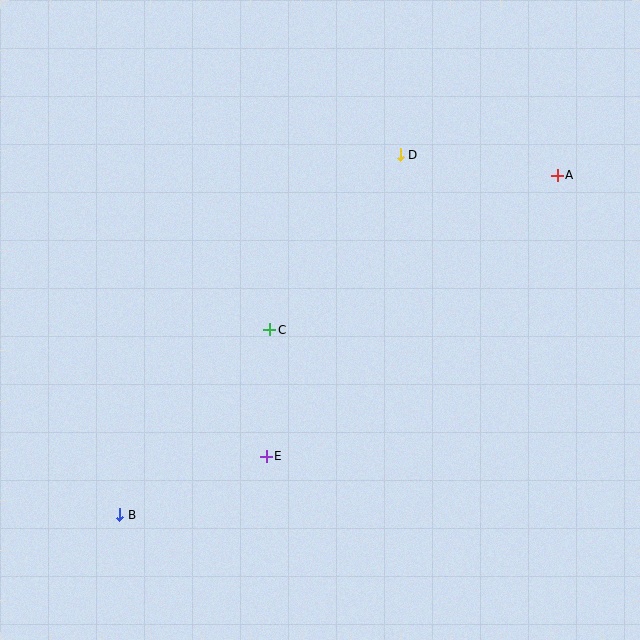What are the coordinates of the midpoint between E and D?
The midpoint between E and D is at (333, 306).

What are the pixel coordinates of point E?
Point E is at (266, 456).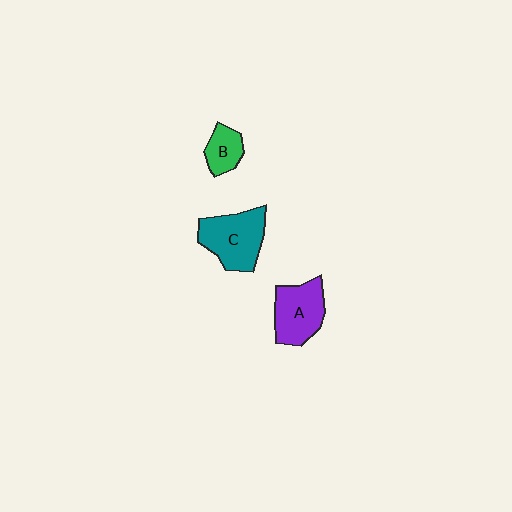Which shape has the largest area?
Shape C (teal).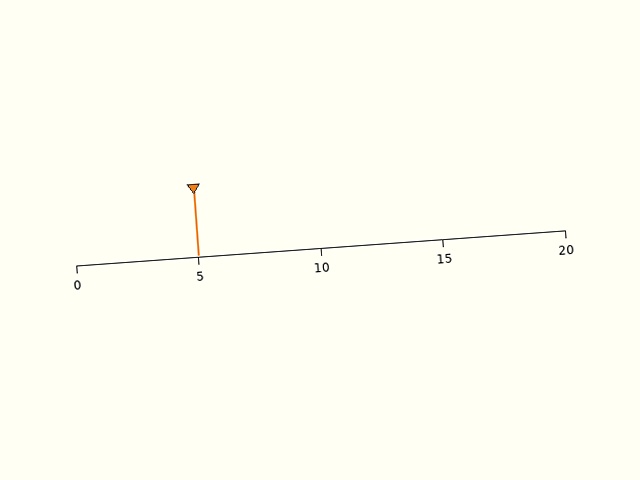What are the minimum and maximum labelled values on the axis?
The axis runs from 0 to 20.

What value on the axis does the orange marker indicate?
The marker indicates approximately 5.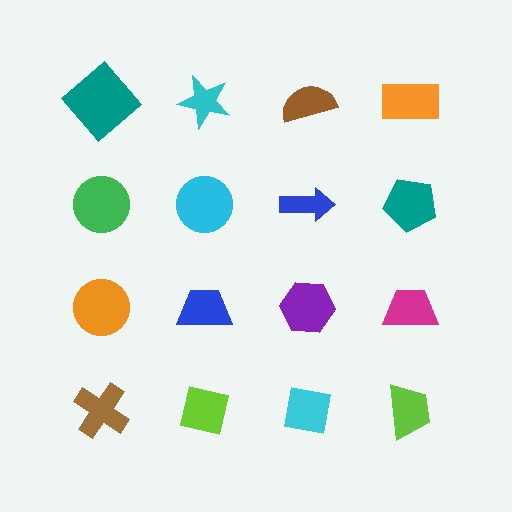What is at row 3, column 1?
An orange circle.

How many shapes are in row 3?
4 shapes.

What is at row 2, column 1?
A green circle.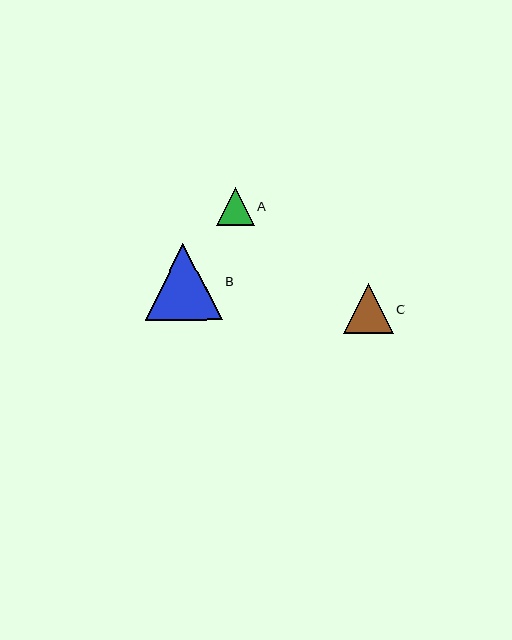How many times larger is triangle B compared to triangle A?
Triangle B is approximately 2.0 times the size of triangle A.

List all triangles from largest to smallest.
From largest to smallest: B, C, A.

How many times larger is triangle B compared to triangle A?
Triangle B is approximately 2.0 times the size of triangle A.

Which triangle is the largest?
Triangle B is the largest with a size of approximately 77 pixels.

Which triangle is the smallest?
Triangle A is the smallest with a size of approximately 38 pixels.